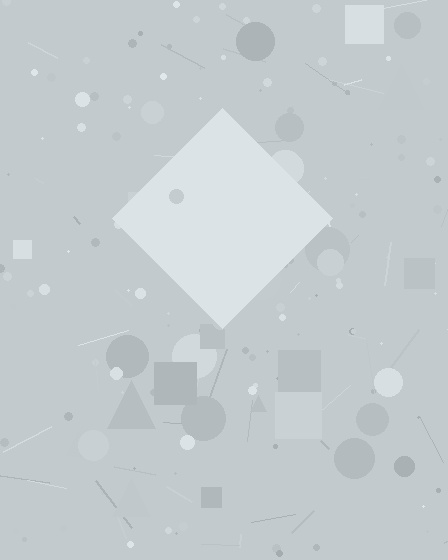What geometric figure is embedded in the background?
A diamond is embedded in the background.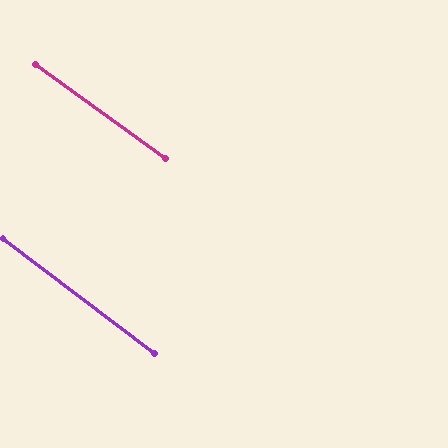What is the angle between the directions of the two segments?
Approximately 1 degree.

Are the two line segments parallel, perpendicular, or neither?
Parallel — their directions differ by only 1.3°.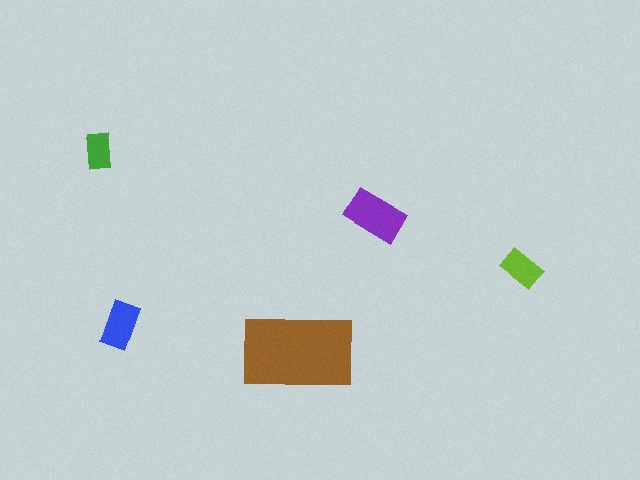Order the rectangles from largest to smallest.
the brown one, the purple one, the blue one, the lime one, the green one.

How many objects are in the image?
There are 5 objects in the image.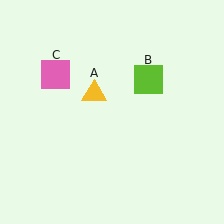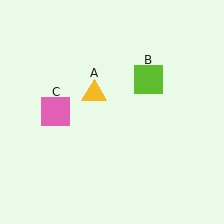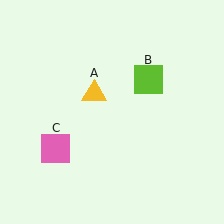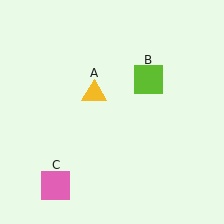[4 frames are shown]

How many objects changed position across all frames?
1 object changed position: pink square (object C).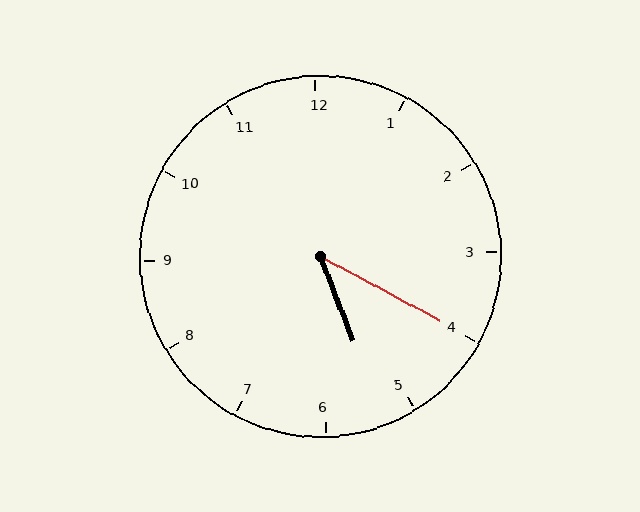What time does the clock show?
5:20.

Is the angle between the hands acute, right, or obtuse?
It is acute.